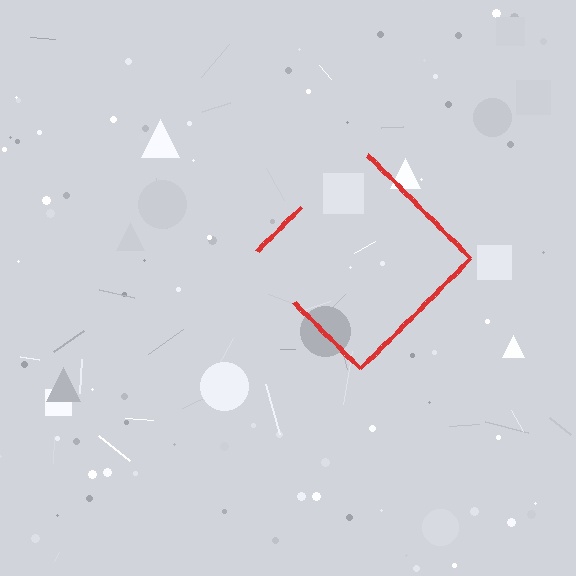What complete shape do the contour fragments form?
The contour fragments form a diamond.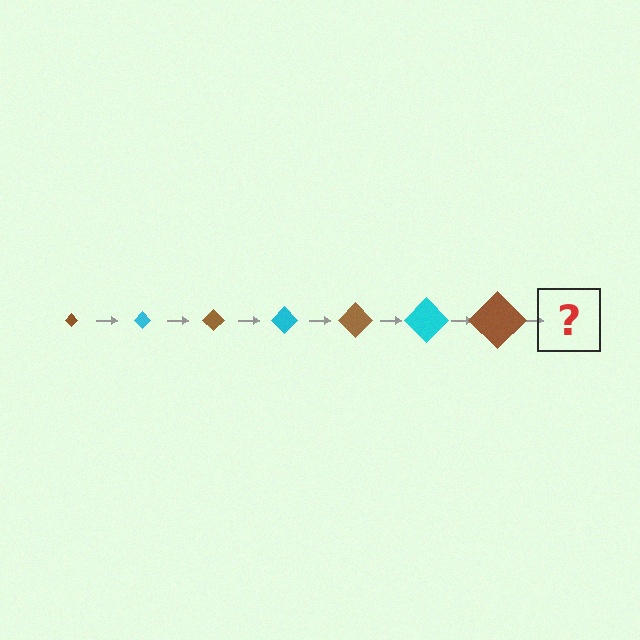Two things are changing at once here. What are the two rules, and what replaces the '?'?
The two rules are that the diamond grows larger each step and the color cycles through brown and cyan. The '?' should be a cyan diamond, larger than the previous one.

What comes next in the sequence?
The next element should be a cyan diamond, larger than the previous one.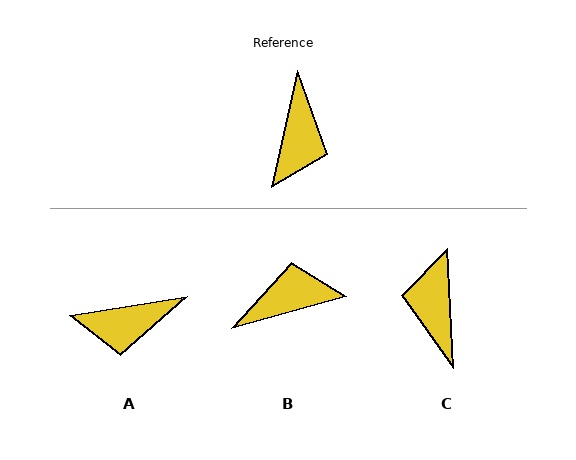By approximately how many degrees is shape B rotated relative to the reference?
Approximately 118 degrees counter-clockwise.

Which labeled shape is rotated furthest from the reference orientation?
C, about 164 degrees away.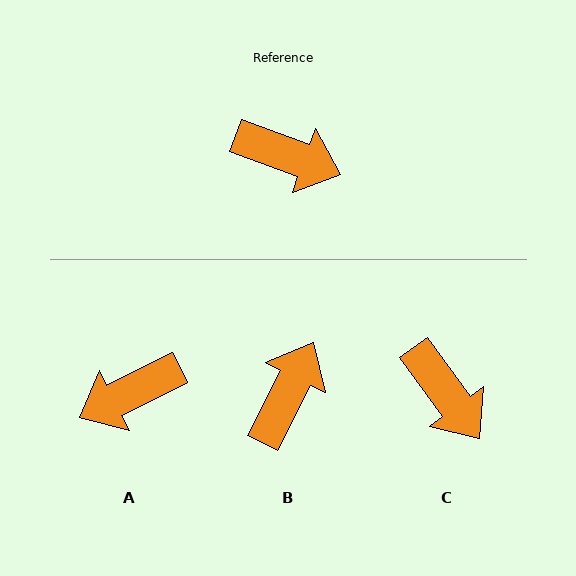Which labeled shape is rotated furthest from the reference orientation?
A, about 133 degrees away.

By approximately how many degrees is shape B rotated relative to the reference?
Approximately 84 degrees counter-clockwise.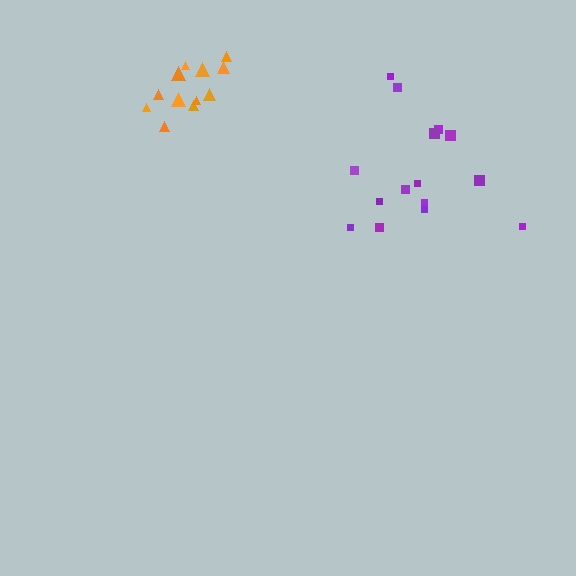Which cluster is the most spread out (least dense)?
Purple.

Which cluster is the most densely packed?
Orange.